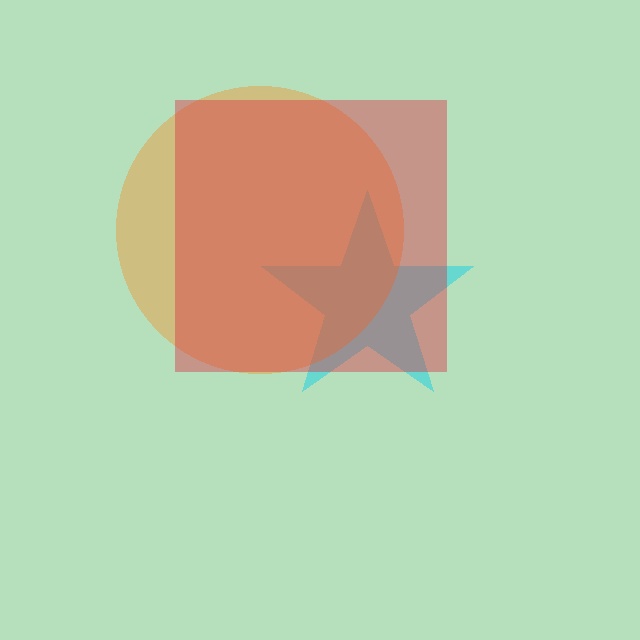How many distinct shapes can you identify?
There are 3 distinct shapes: a cyan star, an orange circle, a red square.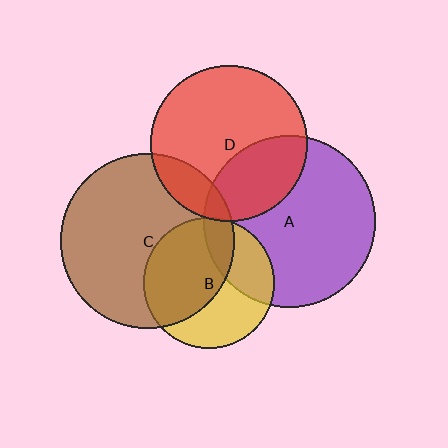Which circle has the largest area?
Circle C (brown).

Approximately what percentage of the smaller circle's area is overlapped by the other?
Approximately 55%.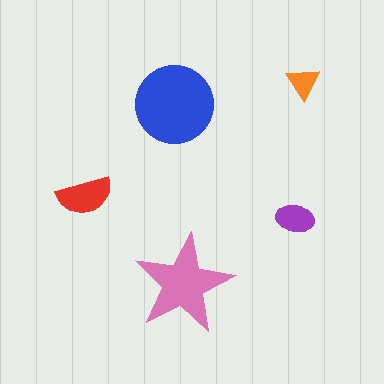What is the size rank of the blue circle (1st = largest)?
1st.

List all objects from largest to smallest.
The blue circle, the pink star, the red semicircle, the purple ellipse, the orange triangle.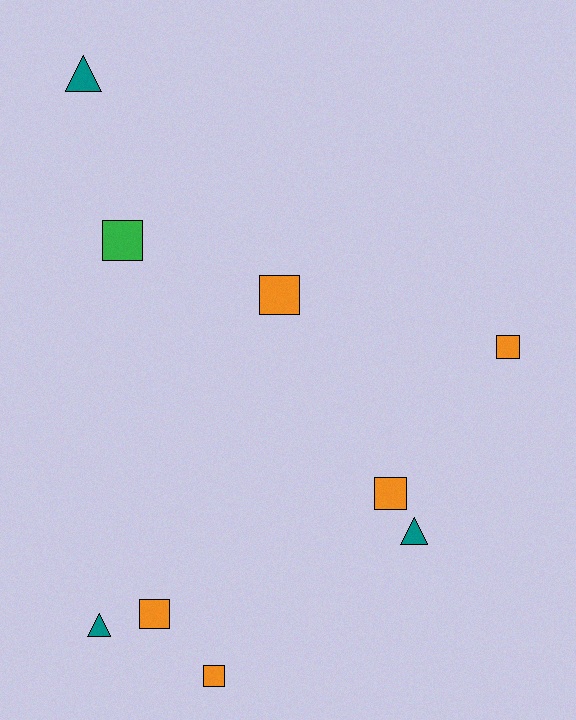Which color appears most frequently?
Orange, with 5 objects.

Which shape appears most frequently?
Square, with 6 objects.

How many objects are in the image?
There are 9 objects.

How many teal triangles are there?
There are 3 teal triangles.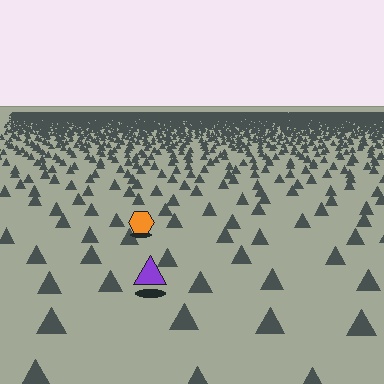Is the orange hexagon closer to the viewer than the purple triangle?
No. The purple triangle is closer — you can tell from the texture gradient: the ground texture is coarser near it.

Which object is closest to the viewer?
The purple triangle is closest. The texture marks near it are larger and more spread out.